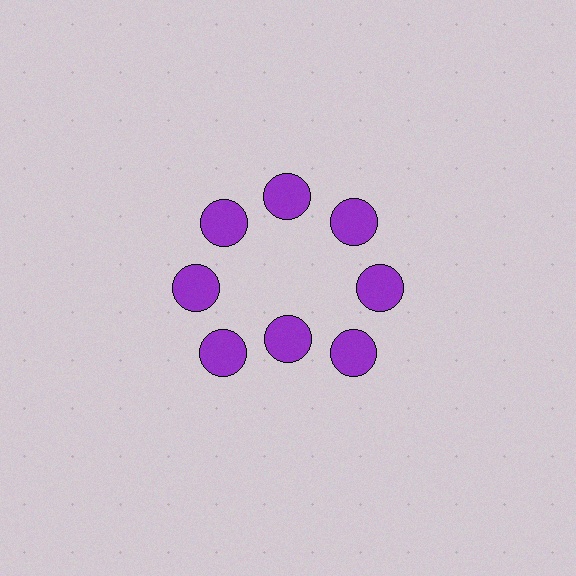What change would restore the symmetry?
The symmetry would be restored by moving it outward, back onto the ring so that all 8 circles sit at equal angles and equal distance from the center.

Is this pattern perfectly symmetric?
No. The 8 purple circles are arranged in a ring, but one element near the 6 o'clock position is pulled inward toward the center, breaking the 8-fold rotational symmetry.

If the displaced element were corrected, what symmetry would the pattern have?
It would have 8-fold rotational symmetry — the pattern would map onto itself every 45 degrees.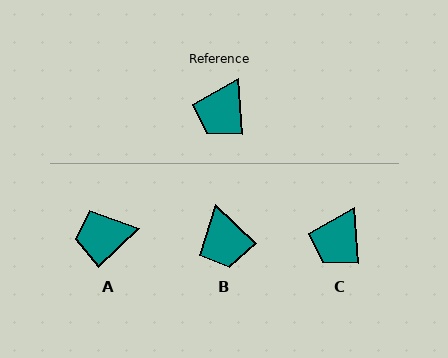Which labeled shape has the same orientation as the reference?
C.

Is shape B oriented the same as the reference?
No, it is off by about 43 degrees.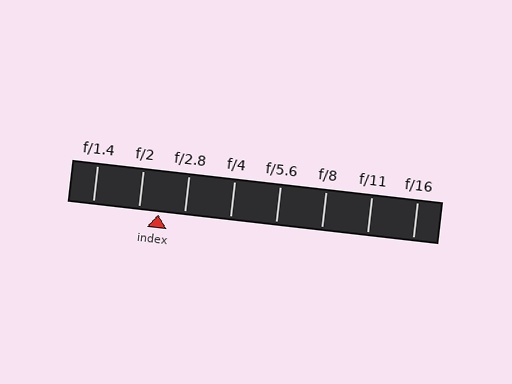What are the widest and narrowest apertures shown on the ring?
The widest aperture shown is f/1.4 and the narrowest is f/16.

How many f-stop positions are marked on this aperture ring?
There are 8 f-stop positions marked.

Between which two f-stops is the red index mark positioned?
The index mark is between f/2 and f/2.8.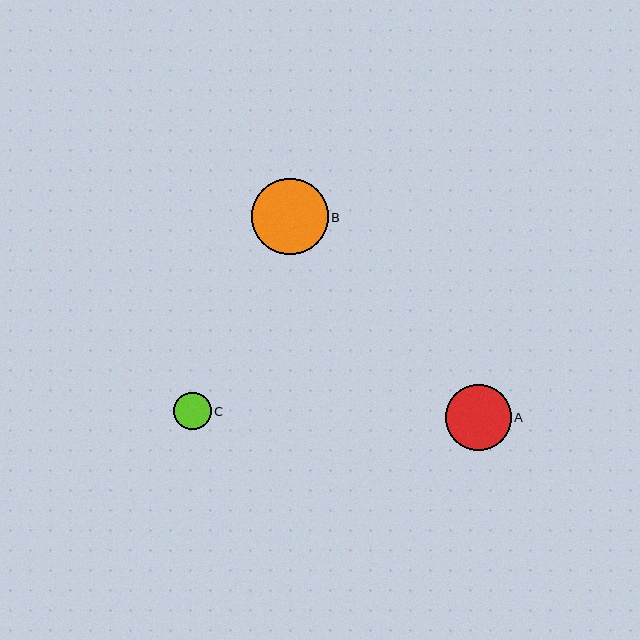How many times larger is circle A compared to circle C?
Circle A is approximately 1.8 times the size of circle C.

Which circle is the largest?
Circle B is the largest with a size of approximately 76 pixels.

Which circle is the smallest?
Circle C is the smallest with a size of approximately 38 pixels.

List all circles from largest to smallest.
From largest to smallest: B, A, C.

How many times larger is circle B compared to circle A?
Circle B is approximately 1.2 times the size of circle A.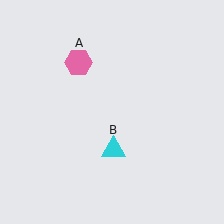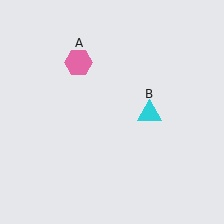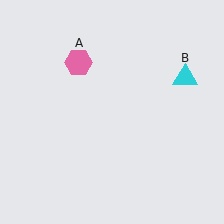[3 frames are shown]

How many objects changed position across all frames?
1 object changed position: cyan triangle (object B).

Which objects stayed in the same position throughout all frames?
Pink hexagon (object A) remained stationary.